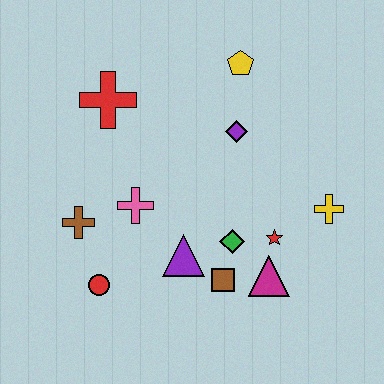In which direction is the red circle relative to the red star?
The red circle is to the left of the red star.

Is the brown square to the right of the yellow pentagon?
No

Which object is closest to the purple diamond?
The yellow pentagon is closest to the purple diamond.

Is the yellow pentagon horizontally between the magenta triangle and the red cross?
Yes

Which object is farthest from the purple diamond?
The red circle is farthest from the purple diamond.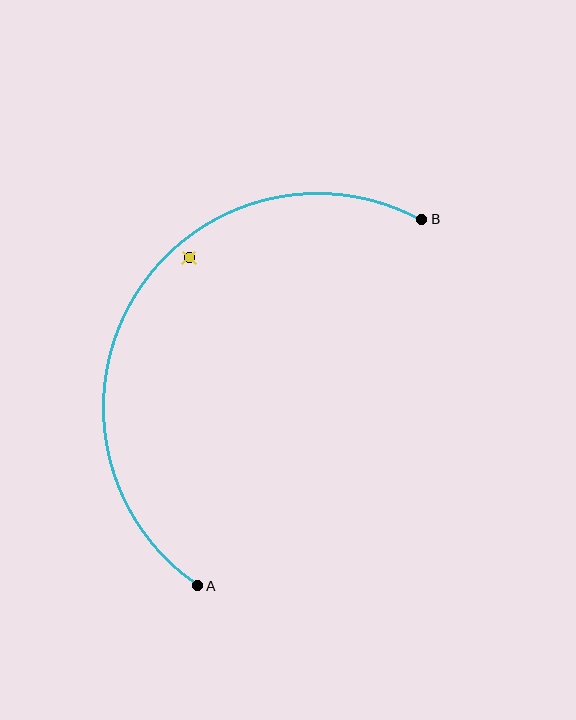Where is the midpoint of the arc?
The arc midpoint is the point on the curve farthest from the straight line joining A and B. It sits to the left of that line.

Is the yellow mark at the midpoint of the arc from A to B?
No — the yellow mark does not lie on the arc at all. It sits slightly inside the curve.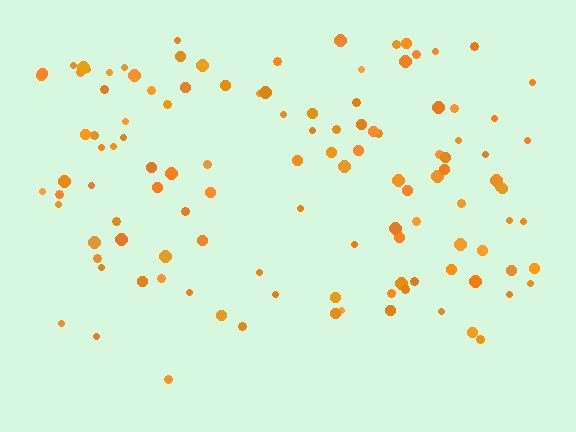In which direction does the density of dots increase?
From bottom to top, with the top side densest.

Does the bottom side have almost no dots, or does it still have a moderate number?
Still a moderate number, just noticeably fewer than the top.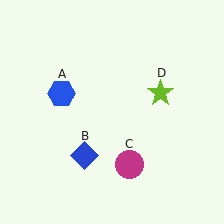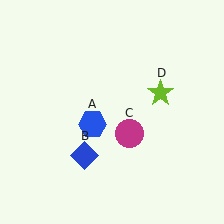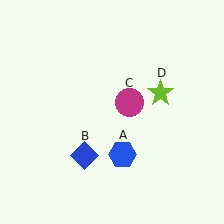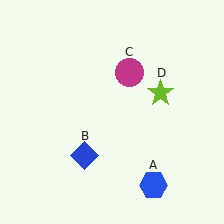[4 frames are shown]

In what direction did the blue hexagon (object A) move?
The blue hexagon (object A) moved down and to the right.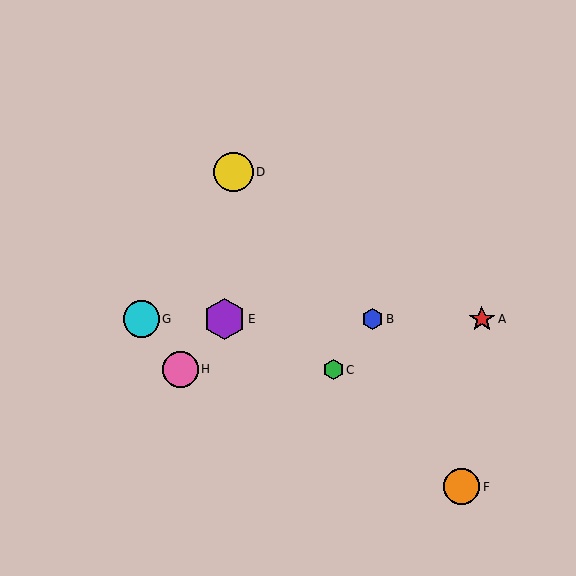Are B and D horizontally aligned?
No, B is at y≈319 and D is at y≈172.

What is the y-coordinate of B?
Object B is at y≈319.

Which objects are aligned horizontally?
Objects A, B, E, G are aligned horizontally.